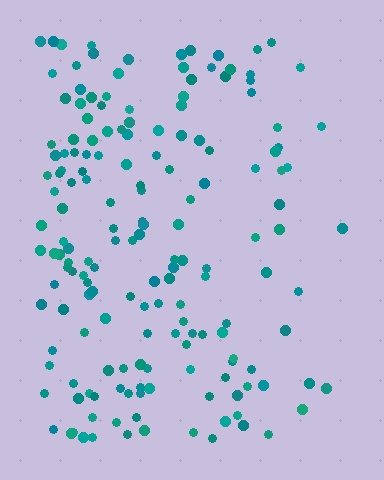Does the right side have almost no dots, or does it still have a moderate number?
Still a moderate number, just noticeably fewer than the left.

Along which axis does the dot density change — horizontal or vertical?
Horizontal.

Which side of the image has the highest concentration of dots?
The left.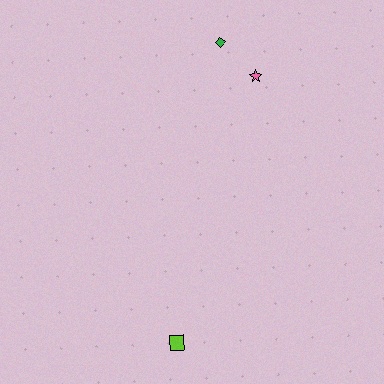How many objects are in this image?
There are 3 objects.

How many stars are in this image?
There is 1 star.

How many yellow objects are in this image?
There are no yellow objects.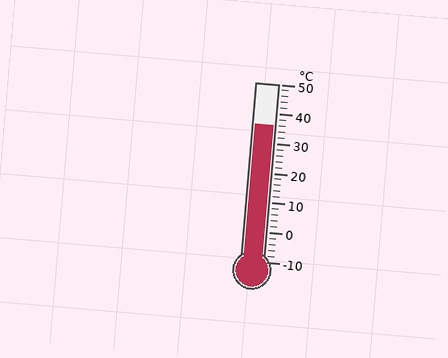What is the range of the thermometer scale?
The thermometer scale ranges from -10°C to 50°C.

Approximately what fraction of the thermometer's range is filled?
The thermometer is filled to approximately 75% of its range.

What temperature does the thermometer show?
The thermometer shows approximately 36°C.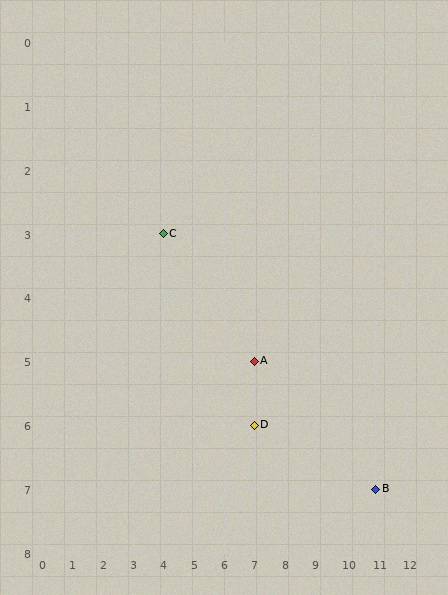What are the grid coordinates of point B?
Point B is at grid coordinates (11, 7).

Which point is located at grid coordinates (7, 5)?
Point A is at (7, 5).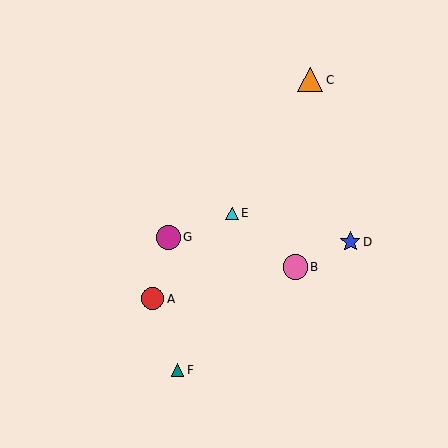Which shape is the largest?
The orange triangle (labeled C) is the largest.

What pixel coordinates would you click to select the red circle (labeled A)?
Click at (153, 299) to select the red circle A.